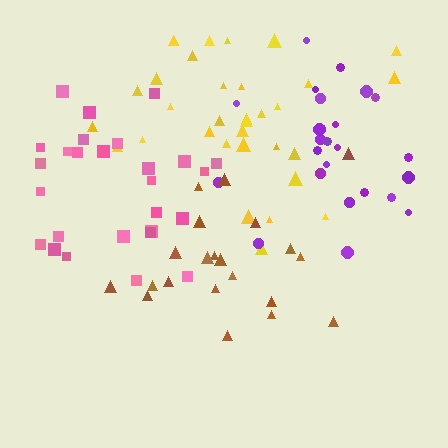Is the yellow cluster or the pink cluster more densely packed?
Yellow.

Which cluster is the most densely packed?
Purple.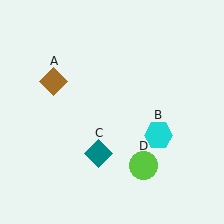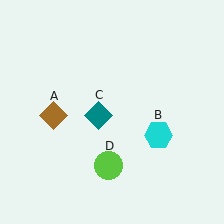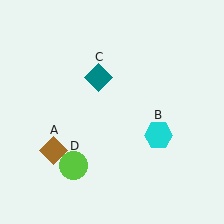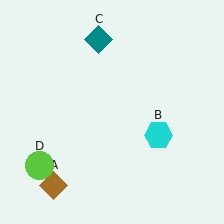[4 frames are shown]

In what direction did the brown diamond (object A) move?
The brown diamond (object A) moved down.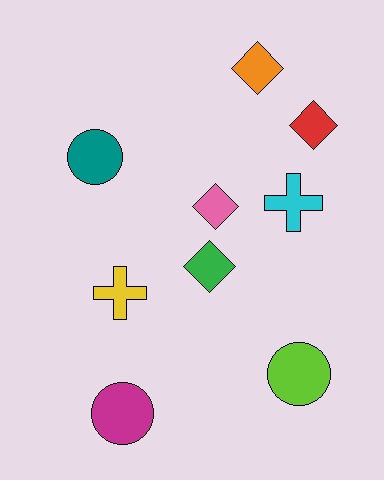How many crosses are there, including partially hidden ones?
There are 2 crosses.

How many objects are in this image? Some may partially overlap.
There are 9 objects.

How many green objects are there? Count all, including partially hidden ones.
There is 1 green object.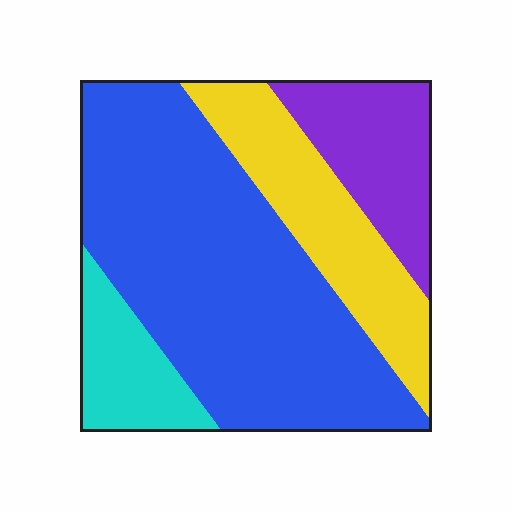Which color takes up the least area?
Cyan, at roughly 10%.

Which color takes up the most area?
Blue, at roughly 55%.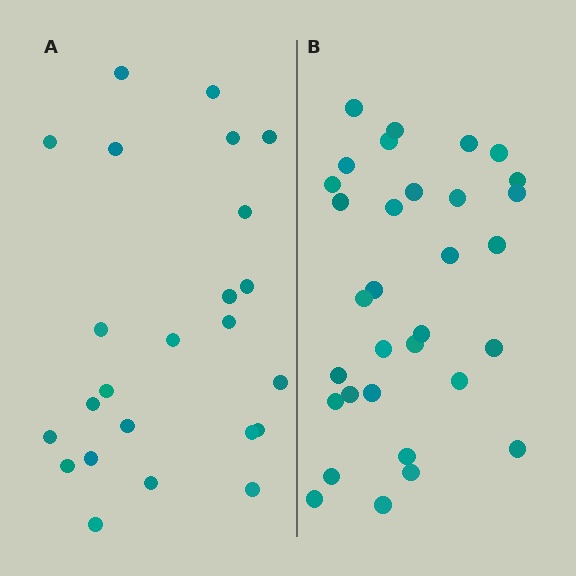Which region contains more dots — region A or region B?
Region B (the right region) has more dots.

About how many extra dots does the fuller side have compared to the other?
Region B has roughly 8 or so more dots than region A.